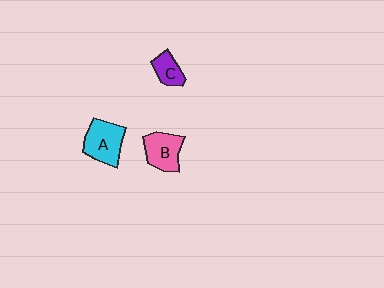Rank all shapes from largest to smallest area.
From largest to smallest: A (cyan), B (pink), C (purple).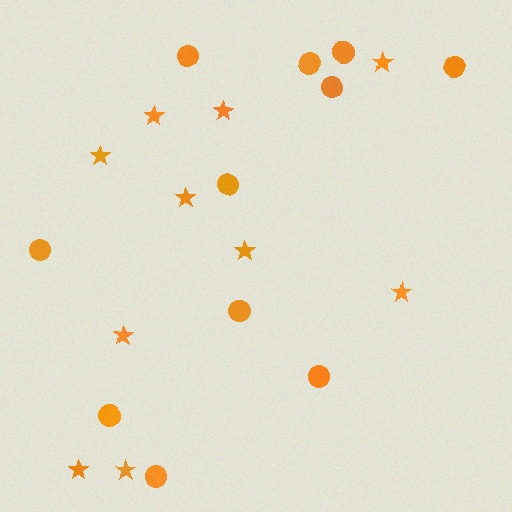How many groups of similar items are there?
There are 2 groups: one group of stars (10) and one group of circles (11).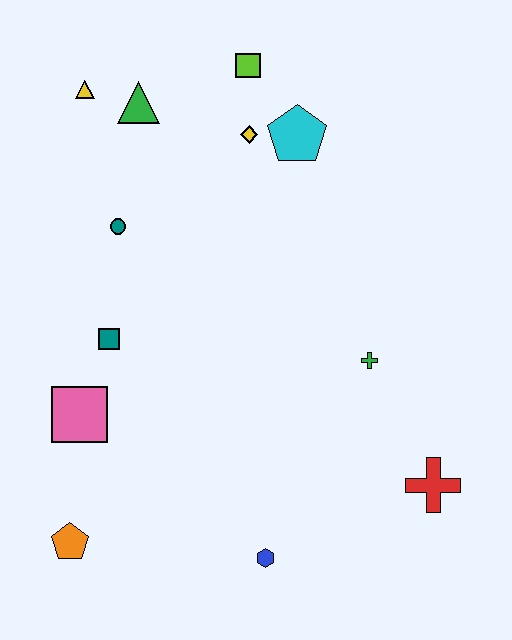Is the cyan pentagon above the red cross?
Yes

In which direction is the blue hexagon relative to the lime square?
The blue hexagon is below the lime square.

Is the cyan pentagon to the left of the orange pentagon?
No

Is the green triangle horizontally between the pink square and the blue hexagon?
Yes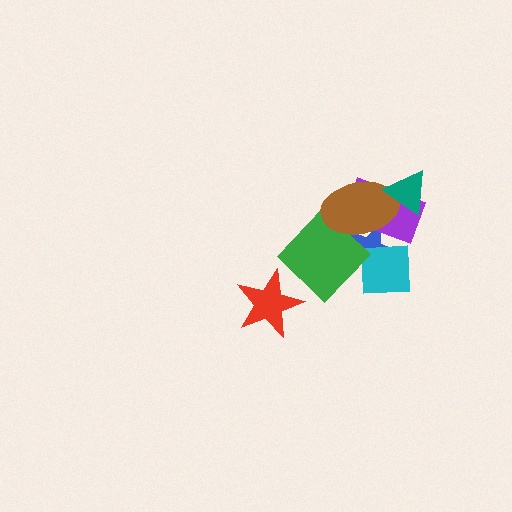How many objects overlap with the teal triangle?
2 objects overlap with the teal triangle.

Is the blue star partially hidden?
Yes, it is partially covered by another shape.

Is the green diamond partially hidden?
Yes, it is partially covered by another shape.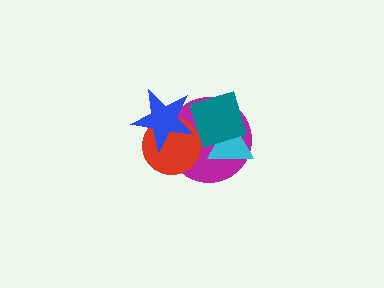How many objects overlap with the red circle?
3 objects overlap with the red circle.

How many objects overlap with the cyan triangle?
2 objects overlap with the cyan triangle.